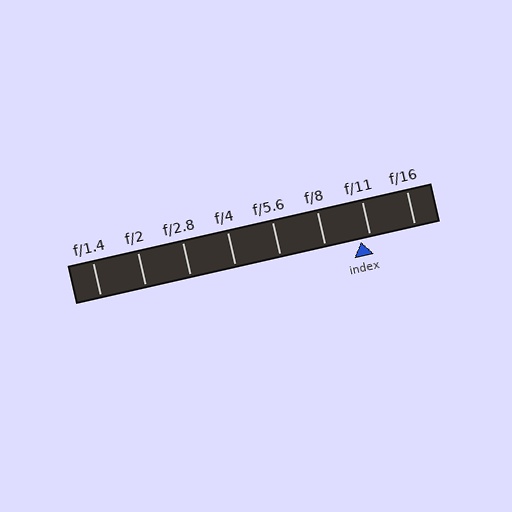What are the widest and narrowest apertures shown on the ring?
The widest aperture shown is f/1.4 and the narrowest is f/16.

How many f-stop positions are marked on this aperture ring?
There are 8 f-stop positions marked.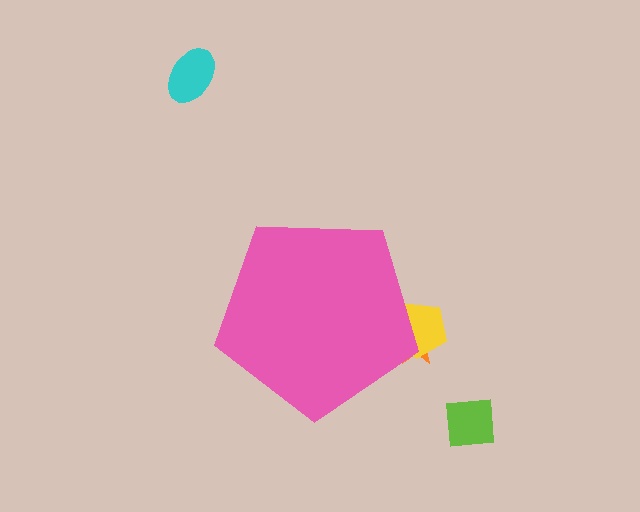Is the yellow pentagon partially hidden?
Yes, the yellow pentagon is partially hidden behind the pink pentagon.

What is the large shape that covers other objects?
A pink pentagon.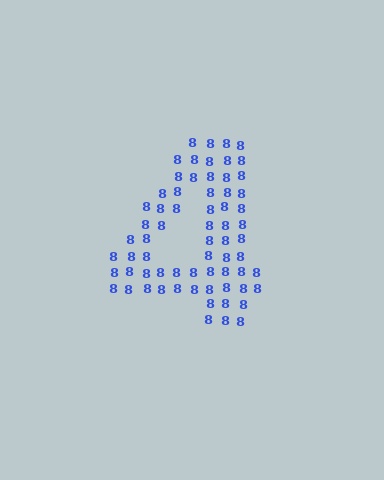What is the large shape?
The large shape is the digit 4.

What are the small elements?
The small elements are digit 8's.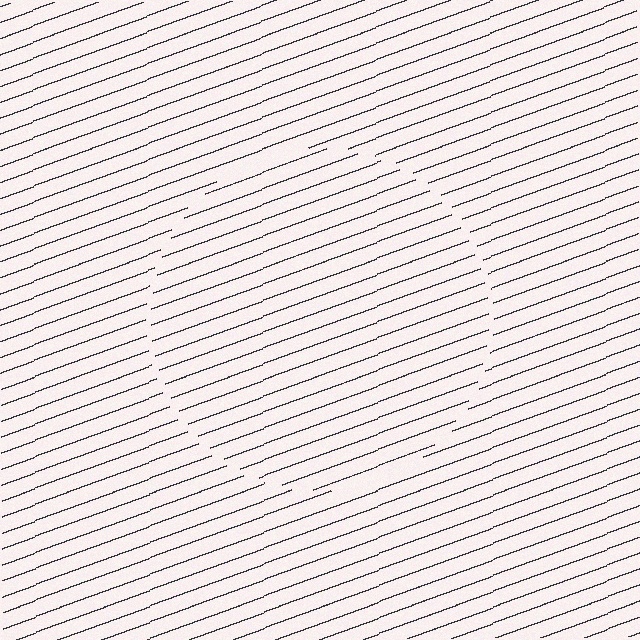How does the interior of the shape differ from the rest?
The interior of the shape contains the same grating, shifted by half a period — the contour is defined by the phase discontinuity where line-ends from the inner and outer gratings abut.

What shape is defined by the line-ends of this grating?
An illusory circle. The interior of the shape contains the same grating, shifted by half a period — the contour is defined by the phase discontinuity where line-ends from the inner and outer gratings abut.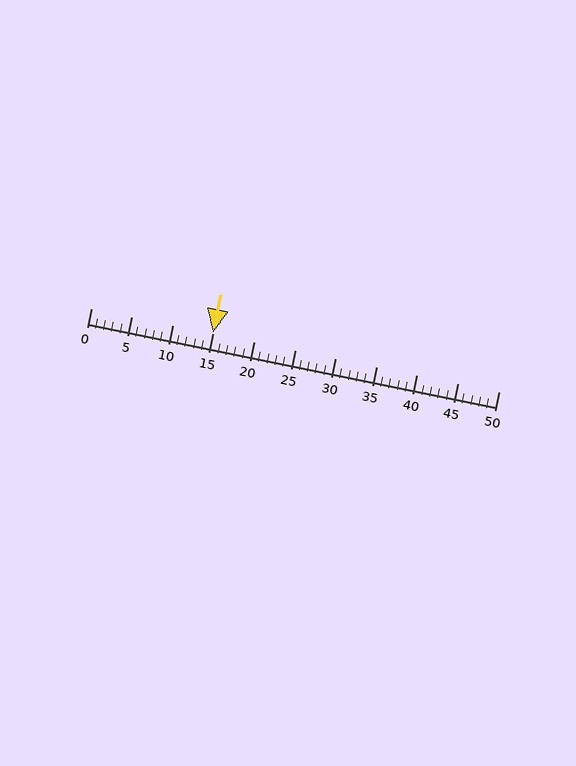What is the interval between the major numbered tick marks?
The major tick marks are spaced 5 units apart.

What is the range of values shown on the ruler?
The ruler shows values from 0 to 50.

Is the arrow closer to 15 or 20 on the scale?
The arrow is closer to 15.